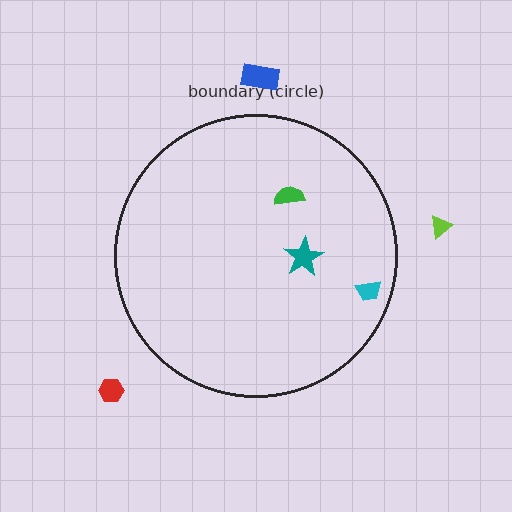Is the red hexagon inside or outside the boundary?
Outside.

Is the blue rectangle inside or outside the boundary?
Outside.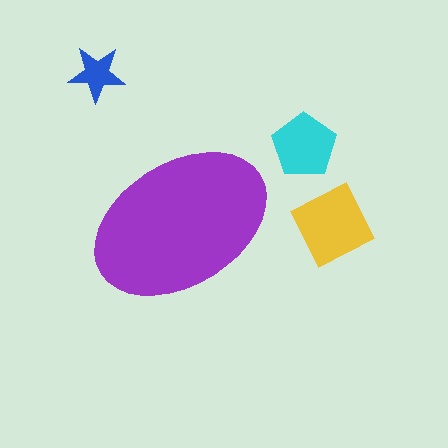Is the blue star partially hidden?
No, the blue star is fully visible.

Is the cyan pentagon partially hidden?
No, the cyan pentagon is fully visible.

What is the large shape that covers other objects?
A purple ellipse.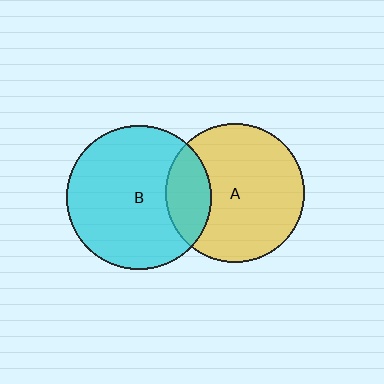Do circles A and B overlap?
Yes.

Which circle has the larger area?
Circle B (cyan).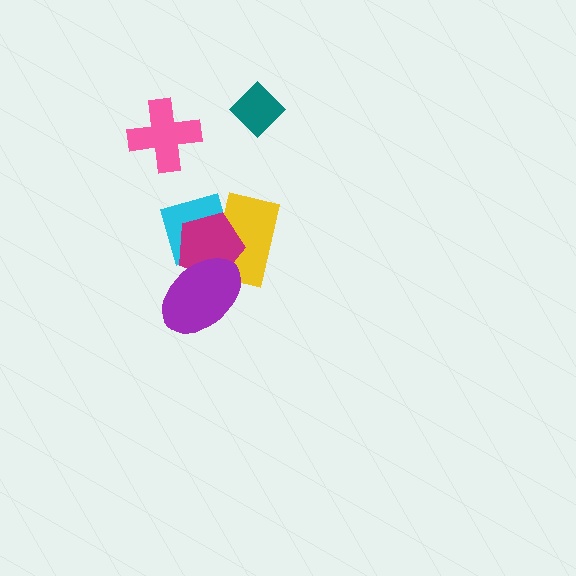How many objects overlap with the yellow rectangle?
3 objects overlap with the yellow rectangle.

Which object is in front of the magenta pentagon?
The purple ellipse is in front of the magenta pentagon.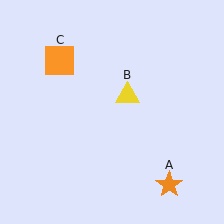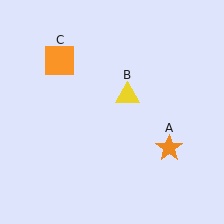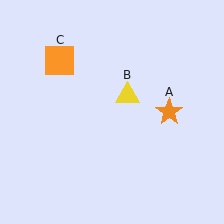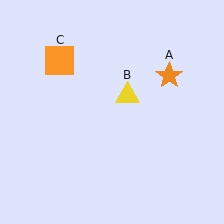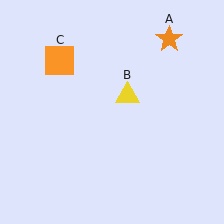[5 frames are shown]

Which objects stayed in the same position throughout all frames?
Yellow triangle (object B) and orange square (object C) remained stationary.